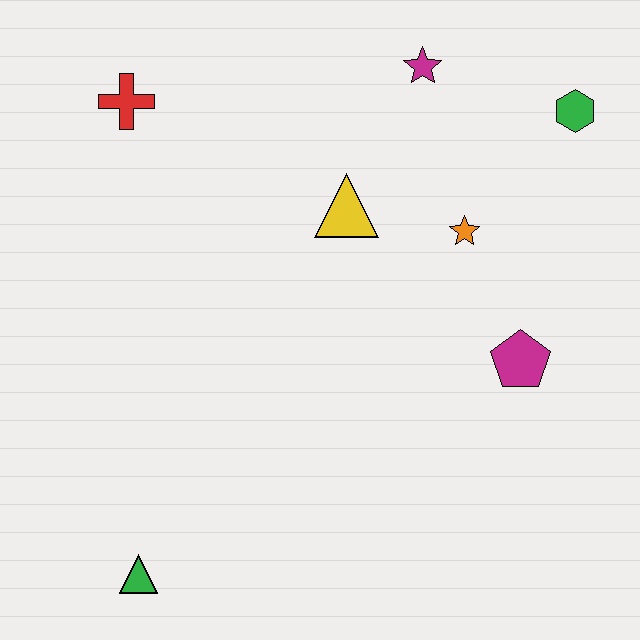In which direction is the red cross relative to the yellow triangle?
The red cross is to the left of the yellow triangle.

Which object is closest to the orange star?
The yellow triangle is closest to the orange star.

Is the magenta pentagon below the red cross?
Yes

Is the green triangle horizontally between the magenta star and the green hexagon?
No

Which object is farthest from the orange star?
The green triangle is farthest from the orange star.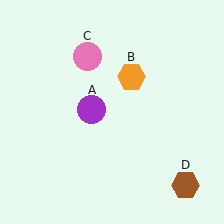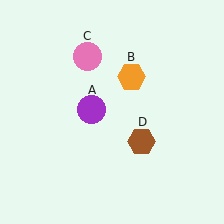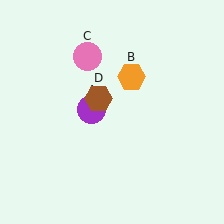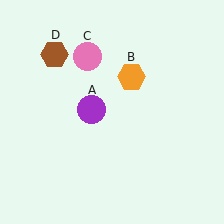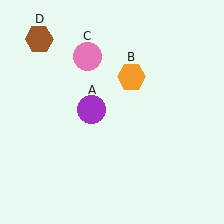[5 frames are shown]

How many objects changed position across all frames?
1 object changed position: brown hexagon (object D).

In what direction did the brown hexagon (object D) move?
The brown hexagon (object D) moved up and to the left.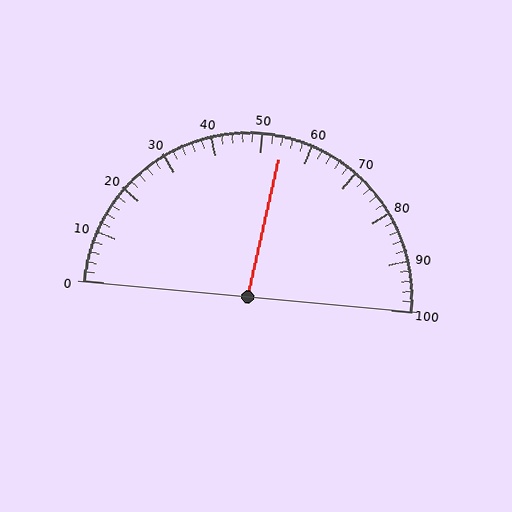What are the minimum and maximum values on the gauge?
The gauge ranges from 0 to 100.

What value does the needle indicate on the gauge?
The needle indicates approximately 54.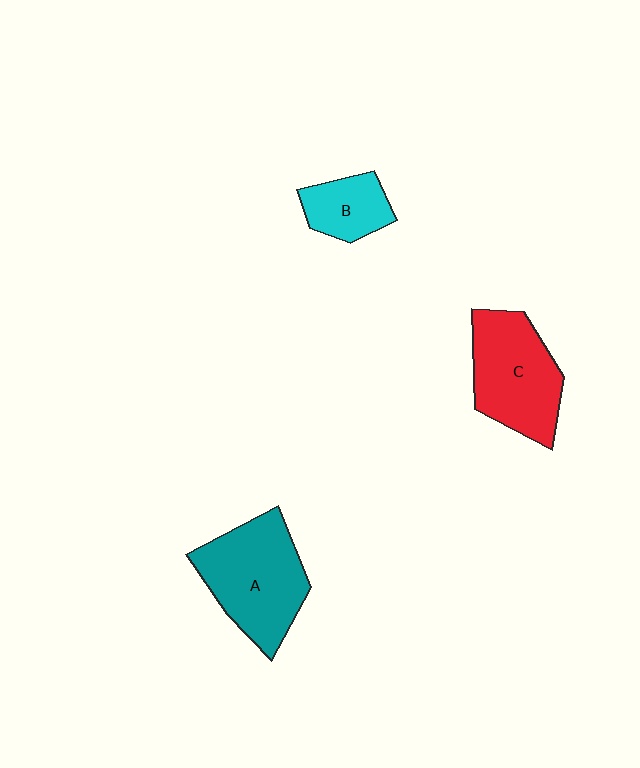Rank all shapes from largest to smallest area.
From largest to smallest: A (teal), C (red), B (cyan).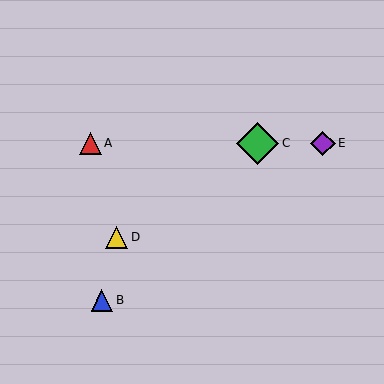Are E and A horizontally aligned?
Yes, both are at y≈143.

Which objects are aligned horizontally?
Objects A, C, E are aligned horizontally.